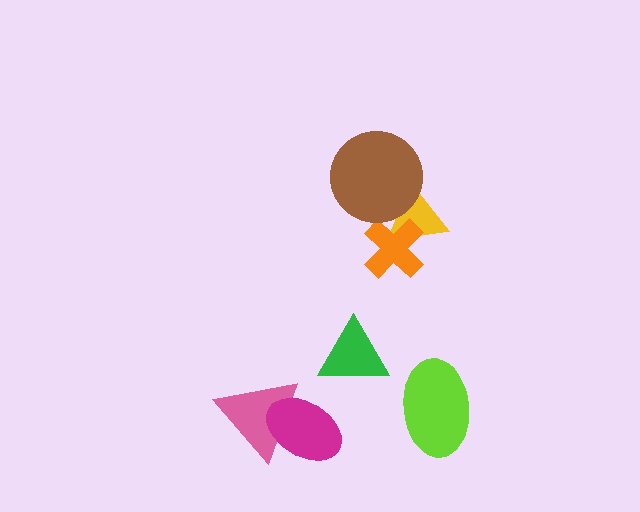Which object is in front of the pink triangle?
The magenta ellipse is in front of the pink triangle.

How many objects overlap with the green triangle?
0 objects overlap with the green triangle.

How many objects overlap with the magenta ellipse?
1 object overlaps with the magenta ellipse.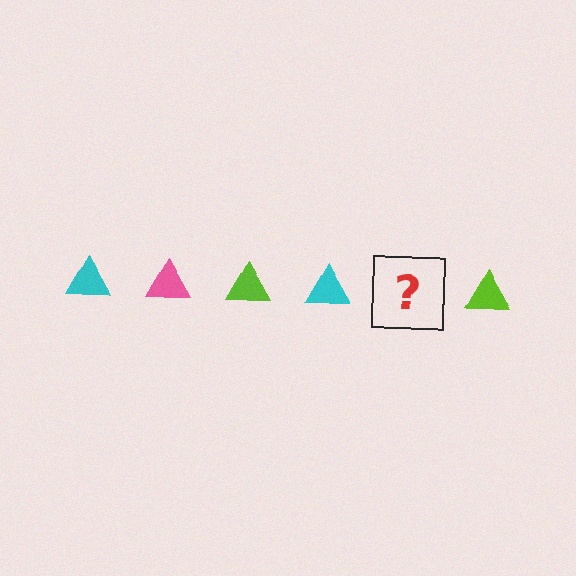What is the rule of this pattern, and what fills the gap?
The rule is that the pattern cycles through cyan, pink, lime triangles. The gap should be filled with a pink triangle.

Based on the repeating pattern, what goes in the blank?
The blank should be a pink triangle.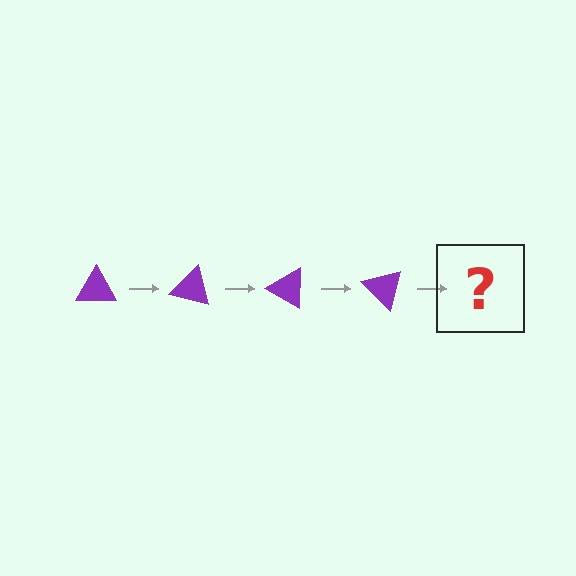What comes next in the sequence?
The next element should be a purple triangle rotated 60 degrees.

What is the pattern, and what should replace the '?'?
The pattern is that the triangle rotates 15 degrees each step. The '?' should be a purple triangle rotated 60 degrees.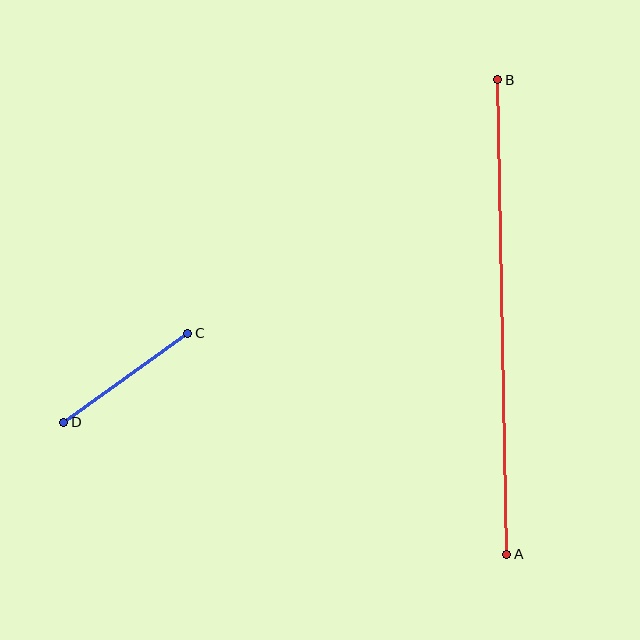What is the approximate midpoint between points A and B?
The midpoint is at approximately (502, 317) pixels.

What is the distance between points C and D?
The distance is approximately 152 pixels.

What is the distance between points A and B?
The distance is approximately 475 pixels.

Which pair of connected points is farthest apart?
Points A and B are farthest apart.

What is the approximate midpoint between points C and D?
The midpoint is at approximately (126, 378) pixels.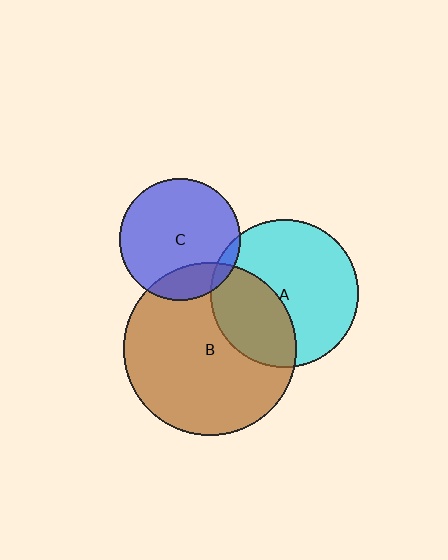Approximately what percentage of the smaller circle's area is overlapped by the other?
Approximately 5%.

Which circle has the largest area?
Circle B (brown).